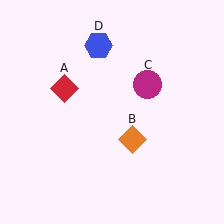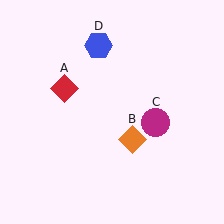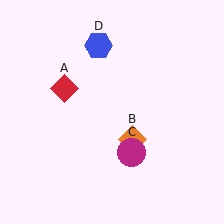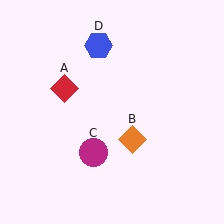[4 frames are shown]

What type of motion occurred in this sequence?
The magenta circle (object C) rotated clockwise around the center of the scene.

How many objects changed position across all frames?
1 object changed position: magenta circle (object C).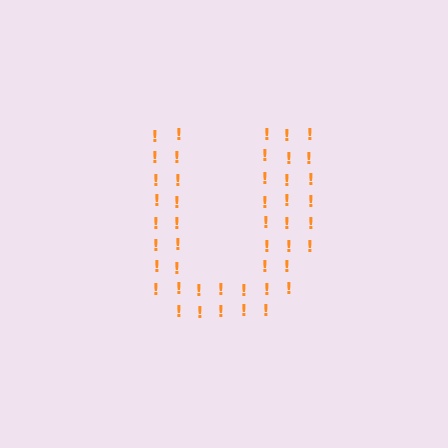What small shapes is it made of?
It is made of small exclamation marks.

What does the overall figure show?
The overall figure shows the letter U.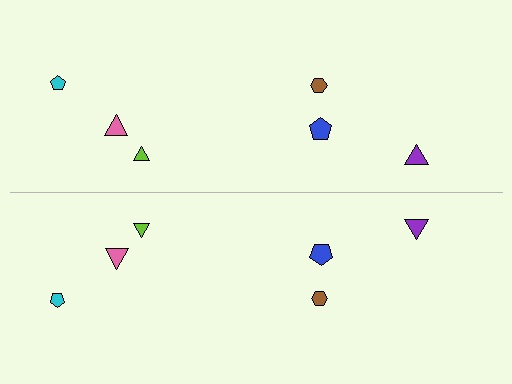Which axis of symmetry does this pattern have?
The pattern has a horizontal axis of symmetry running through the center of the image.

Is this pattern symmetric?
Yes, this pattern has bilateral (reflection) symmetry.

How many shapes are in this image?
There are 12 shapes in this image.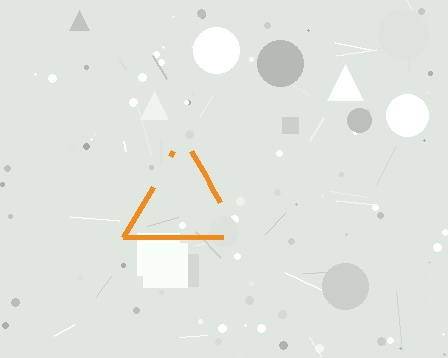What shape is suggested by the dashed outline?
The dashed outline suggests a triangle.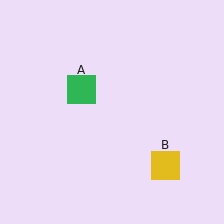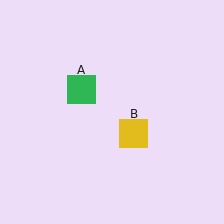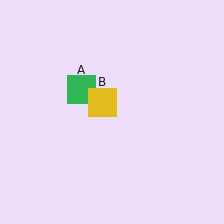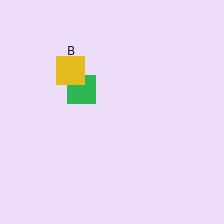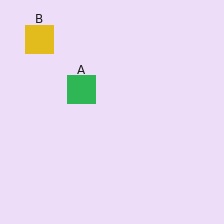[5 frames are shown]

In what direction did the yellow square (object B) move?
The yellow square (object B) moved up and to the left.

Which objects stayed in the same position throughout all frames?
Green square (object A) remained stationary.